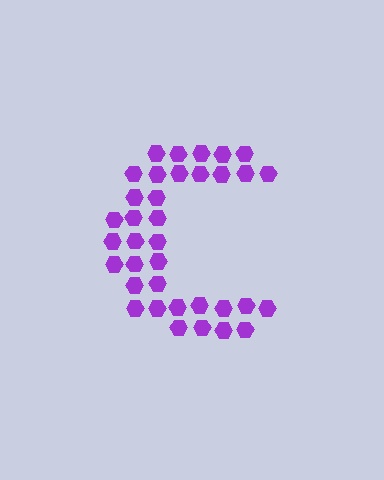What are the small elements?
The small elements are hexagons.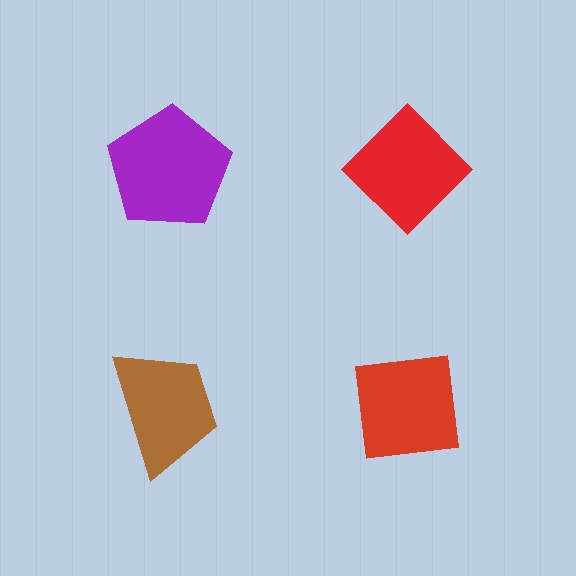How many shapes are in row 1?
2 shapes.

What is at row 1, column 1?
A purple pentagon.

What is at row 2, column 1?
A brown trapezoid.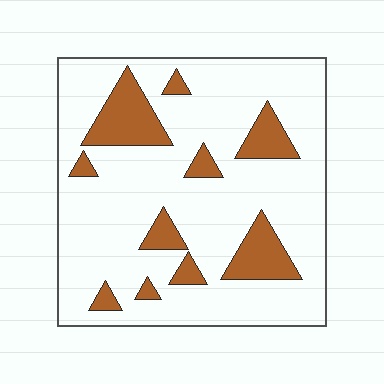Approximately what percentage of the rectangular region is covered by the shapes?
Approximately 20%.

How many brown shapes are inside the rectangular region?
10.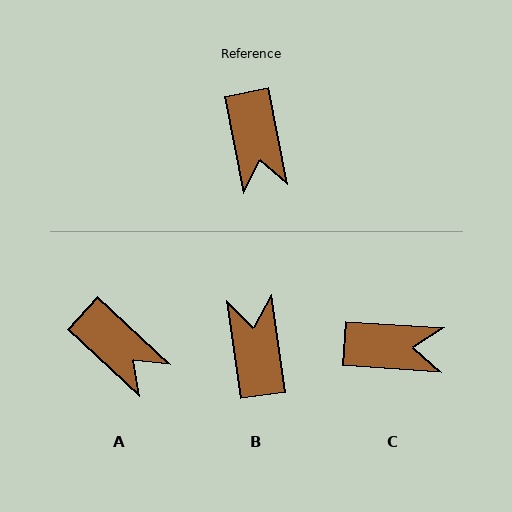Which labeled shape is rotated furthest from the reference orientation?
B, about 177 degrees away.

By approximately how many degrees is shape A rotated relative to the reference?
Approximately 36 degrees counter-clockwise.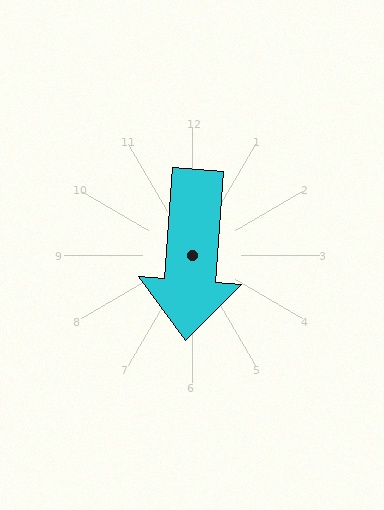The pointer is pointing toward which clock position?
Roughly 6 o'clock.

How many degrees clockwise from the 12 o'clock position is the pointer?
Approximately 184 degrees.